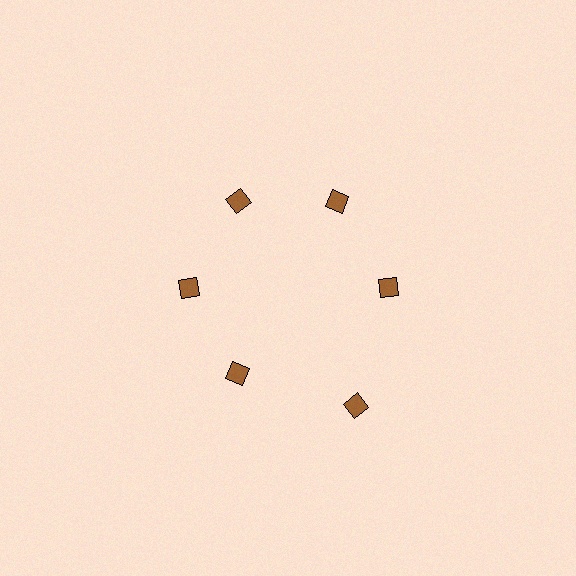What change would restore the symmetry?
The symmetry would be restored by moving it inward, back onto the ring so that all 6 diamonds sit at equal angles and equal distance from the center.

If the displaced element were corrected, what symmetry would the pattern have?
It would have 6-fold rotational symmetry — the pattern would map onto itself every 60 degrees.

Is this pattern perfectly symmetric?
No. The 6 brown diamonds are arranged in a ring, but one element near the 5 o'clock position is pushed outward from the center, breaking the 6-fold rotational symmetry.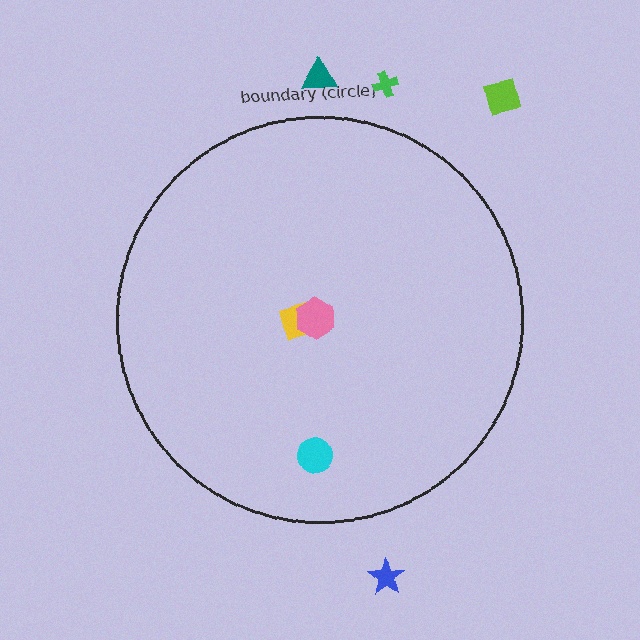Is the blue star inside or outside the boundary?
Outside.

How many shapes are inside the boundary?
3 inside, 4 outside.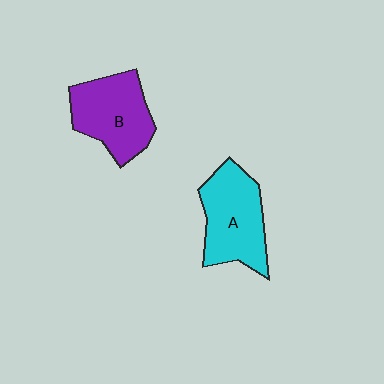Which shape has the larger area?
Shape A (cyan).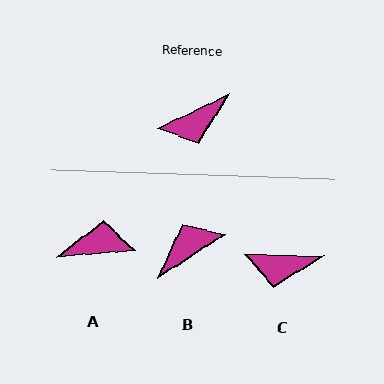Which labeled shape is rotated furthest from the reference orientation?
B, about 172 degrees away.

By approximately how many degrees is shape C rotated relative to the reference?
Approximately 27 degrees clockwise.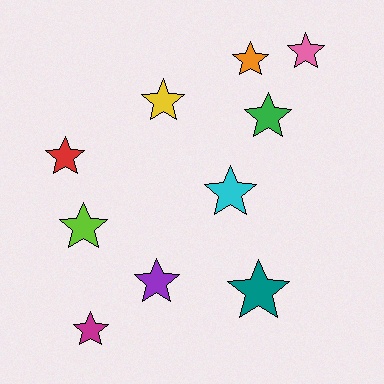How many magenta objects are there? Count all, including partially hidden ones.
There is 1 magenta object.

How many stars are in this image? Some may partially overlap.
There are 10 stars.